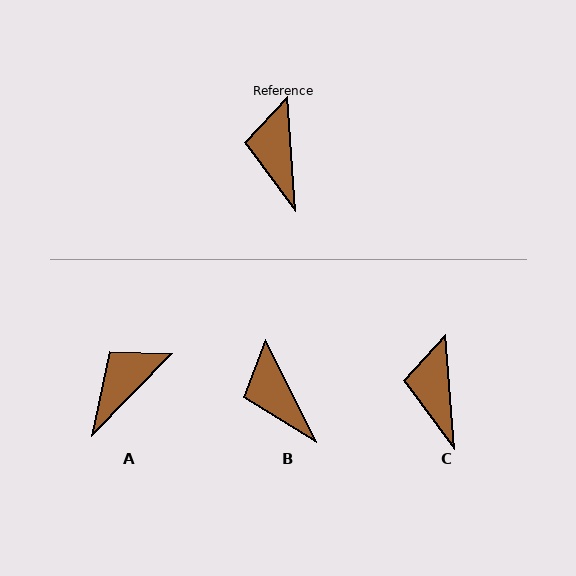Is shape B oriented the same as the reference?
No, it is off by about 22 degrees.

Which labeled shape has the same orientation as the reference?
C.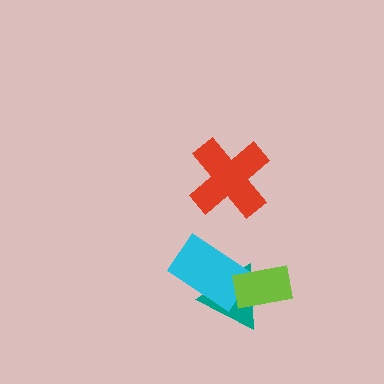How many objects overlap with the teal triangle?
2 objects overlap with the teal triangle.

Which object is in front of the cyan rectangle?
The lime rectangle is in front of the cyan rectangle.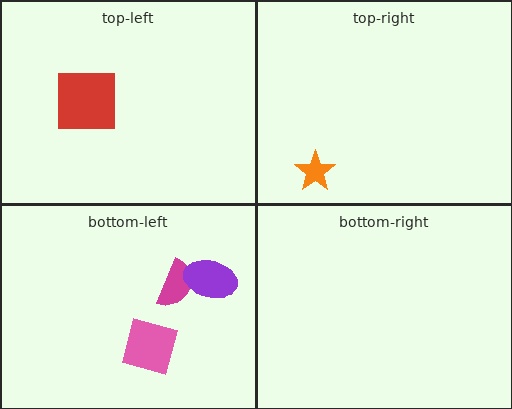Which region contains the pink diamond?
The bottom-left region.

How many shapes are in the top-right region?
1.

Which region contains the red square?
The top-left region.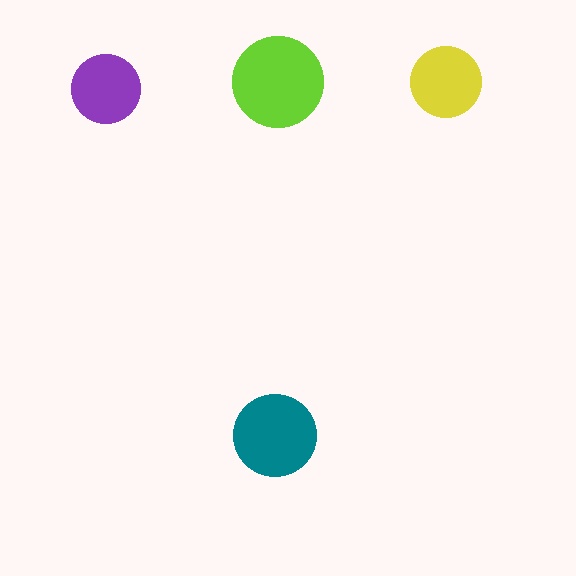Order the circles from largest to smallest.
the lime one, the teal one, the yellow one, the purple one.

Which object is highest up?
The lime circle is topmost.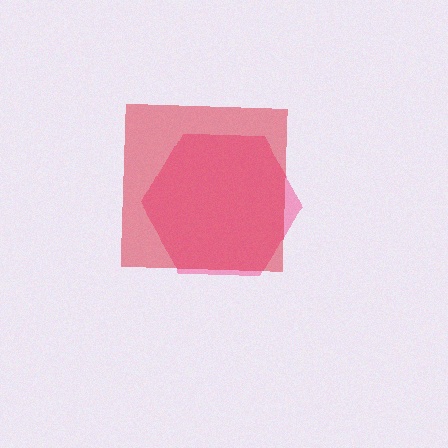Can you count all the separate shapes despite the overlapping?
Yes, there are 2 separate shapes.